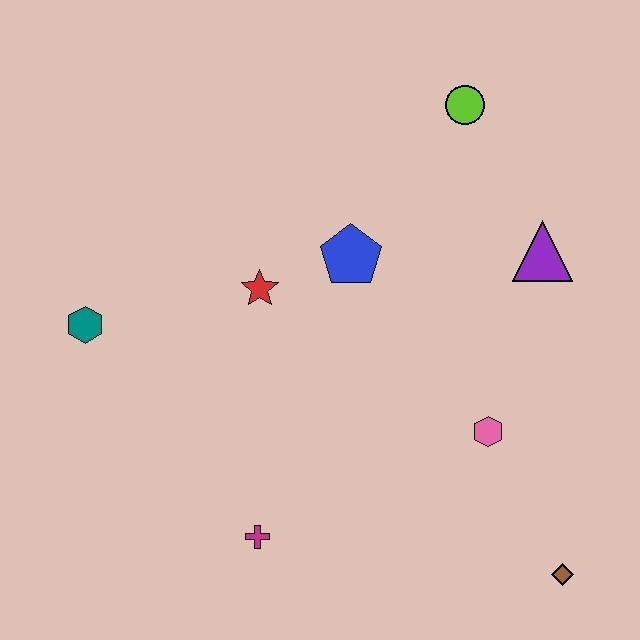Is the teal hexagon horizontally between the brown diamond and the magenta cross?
No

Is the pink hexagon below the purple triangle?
Yes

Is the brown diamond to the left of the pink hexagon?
No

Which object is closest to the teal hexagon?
The red star is closest to the teal hexagon.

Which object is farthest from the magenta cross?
The lime circle is farthest from the magenta cross.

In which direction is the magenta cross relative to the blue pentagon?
The magenta cross is below the blue pentagon.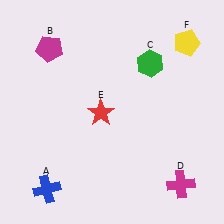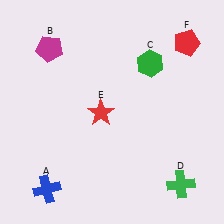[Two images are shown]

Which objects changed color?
D changed from magenta to green. F changed from yellow to red.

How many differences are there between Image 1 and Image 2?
There are 2 differences between the two images.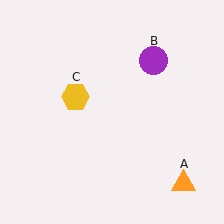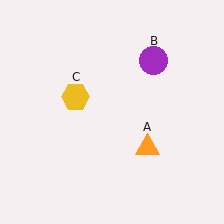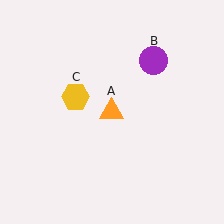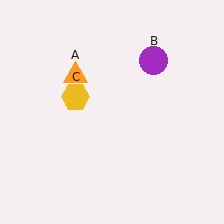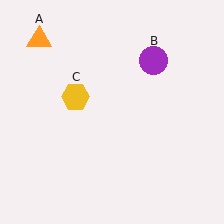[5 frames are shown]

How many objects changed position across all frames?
1 object changed position: orange triangle (object A).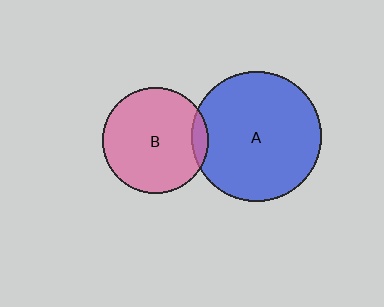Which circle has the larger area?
Circle A (blue).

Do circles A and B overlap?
Yes.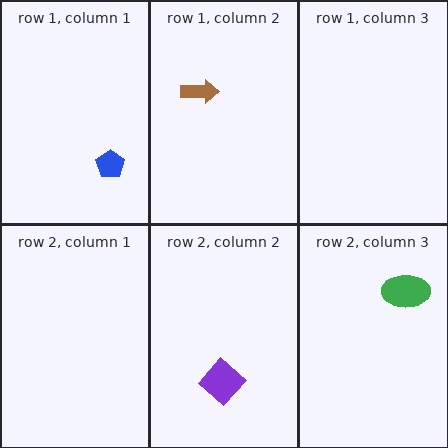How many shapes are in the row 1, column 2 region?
1.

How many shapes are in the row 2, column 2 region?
1.